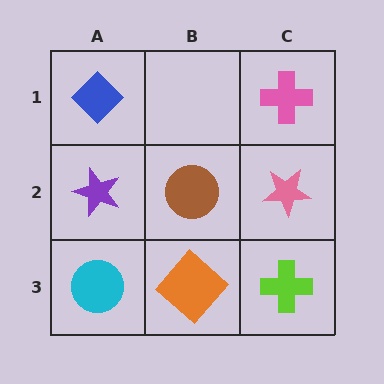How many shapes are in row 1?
2 shapes.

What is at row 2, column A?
A purple star.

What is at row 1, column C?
A pink cross.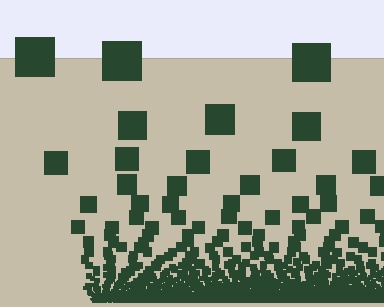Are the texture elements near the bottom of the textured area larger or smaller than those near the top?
Smaller. The gradient is inverted — elements near the bottom are smaller and denser.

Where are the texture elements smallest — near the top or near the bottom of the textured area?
Near the bottom.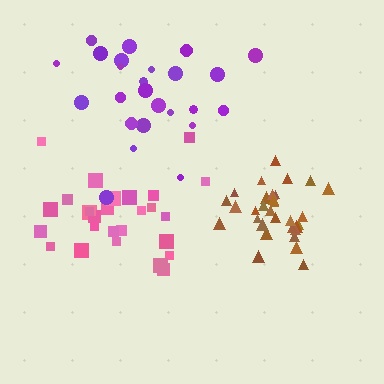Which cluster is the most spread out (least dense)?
Pink.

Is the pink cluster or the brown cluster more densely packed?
Brown.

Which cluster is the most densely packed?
Brown.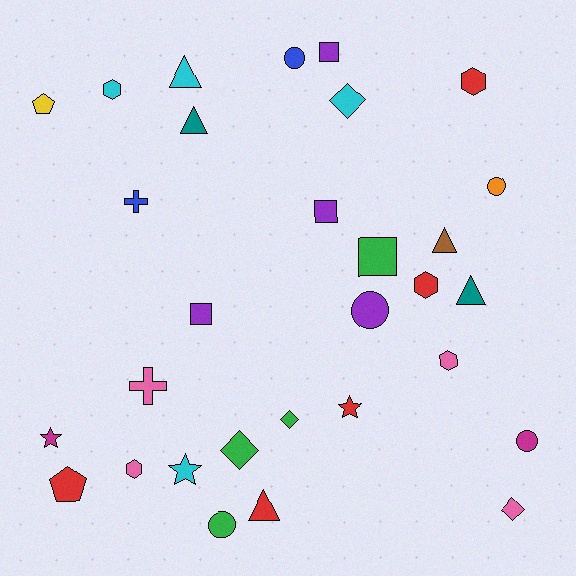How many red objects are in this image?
There are 5 red objects.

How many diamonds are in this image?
There are 4 diamonds.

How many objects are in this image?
There are 30 objects.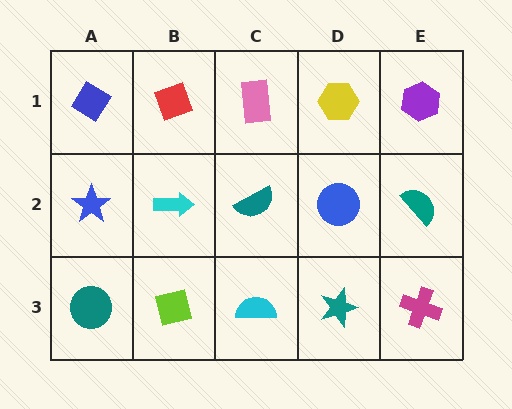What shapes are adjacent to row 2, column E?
A purple hexagon (row 1, column E), a magenta cross (row 3, column E), a blue circle (row 2, column D).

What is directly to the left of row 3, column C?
A lime square.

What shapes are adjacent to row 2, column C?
A pink rectangle (row 1, column C), a cyan semicircle (row 3, column C), a cyan arrow (row 2, column B), a blue circle (row 2, column D).